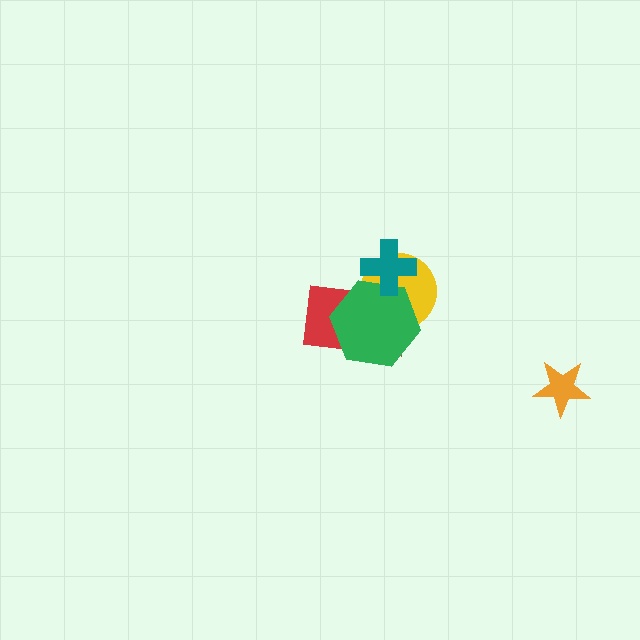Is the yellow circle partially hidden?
Yes, it is partially covered by another shape.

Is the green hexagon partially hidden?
Yes, it is partially covered by another shape.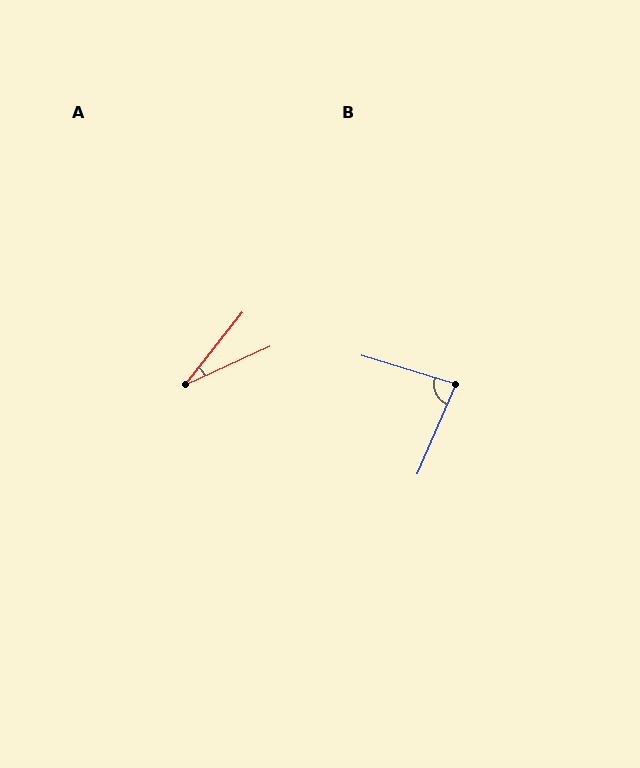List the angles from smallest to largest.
A (27°), B (83°).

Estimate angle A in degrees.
Approximately 27 degrees.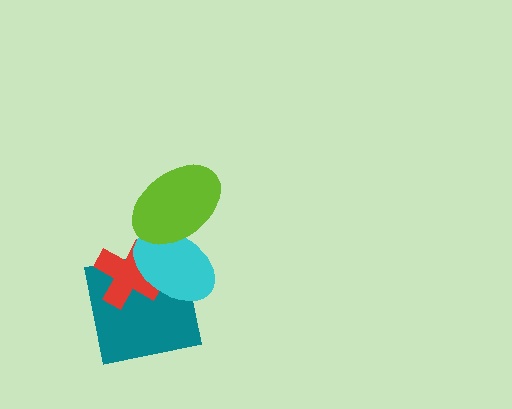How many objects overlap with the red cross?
2 objects overlap with the red cross.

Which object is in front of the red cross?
The cyan ellipse is in front of the red cross.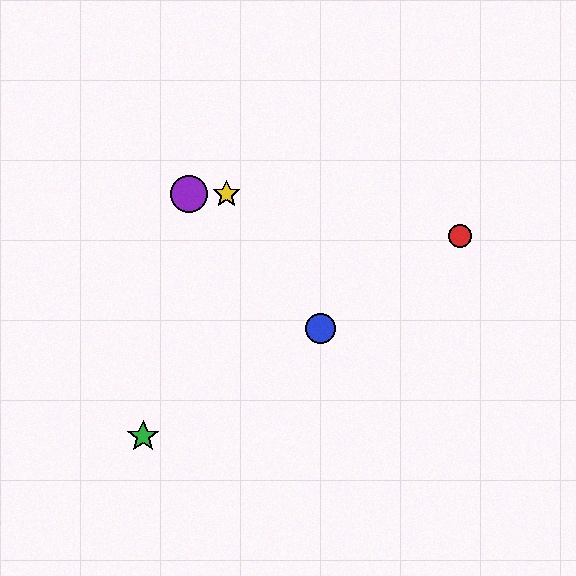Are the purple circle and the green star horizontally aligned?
No, the purple circle is at y≈194 and the green star is at y≈437.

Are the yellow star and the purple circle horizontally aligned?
Yes, both are at y≈194.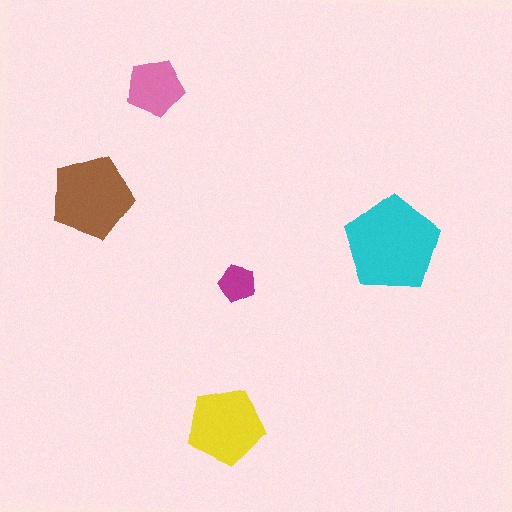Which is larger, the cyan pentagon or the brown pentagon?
The cyan one.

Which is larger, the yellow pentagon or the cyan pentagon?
The cyan one.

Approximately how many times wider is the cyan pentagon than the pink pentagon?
About 1.5 times wider.